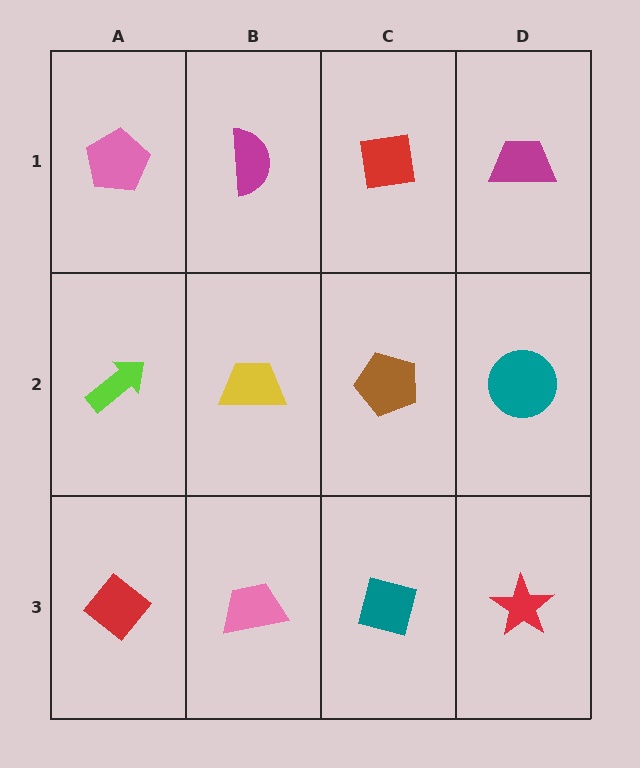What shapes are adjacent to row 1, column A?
A lime arrow (row 2, column A), a magenta semicircle (row 1, column B).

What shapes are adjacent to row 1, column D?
A teal circle (row 2, column D), a red square (row 1, column C).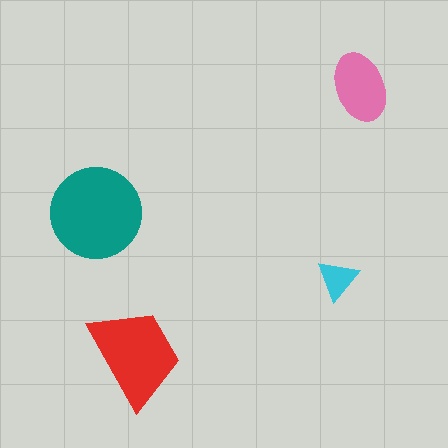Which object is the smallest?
The cyan triangle.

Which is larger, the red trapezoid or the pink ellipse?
The red trapezoid.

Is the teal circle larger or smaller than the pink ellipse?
Larger.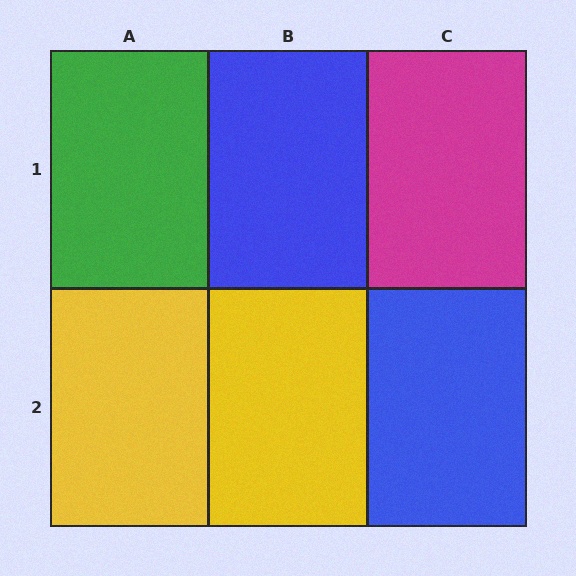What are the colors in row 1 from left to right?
Green, blue, magenta.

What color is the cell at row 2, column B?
Yellow.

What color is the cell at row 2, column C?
Blue.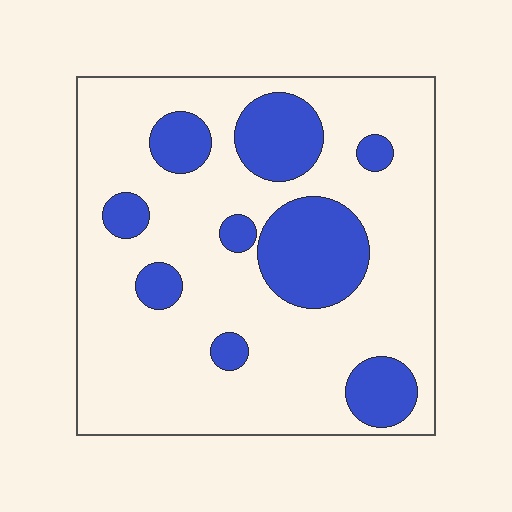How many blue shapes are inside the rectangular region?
9.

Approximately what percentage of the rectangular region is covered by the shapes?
Approximately 25%.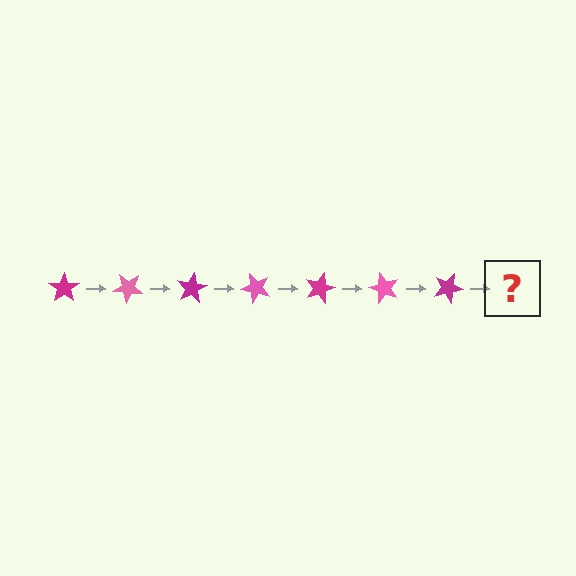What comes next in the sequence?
The next element should be a pink star, rotated 280 degrees from the start.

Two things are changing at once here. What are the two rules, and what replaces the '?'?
The two rules are that it rotates 40 degrees each step and the color cycles through magenta and pink. The '?' should be a pink star, rotated 280 degrees from the start.